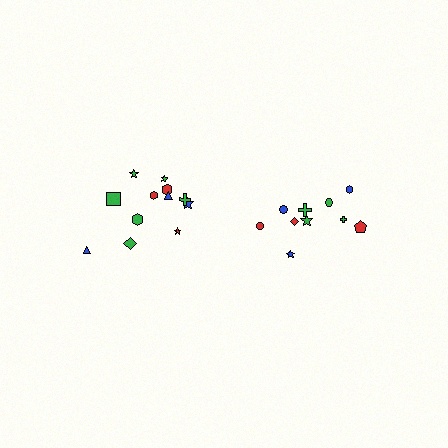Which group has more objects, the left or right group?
The left group.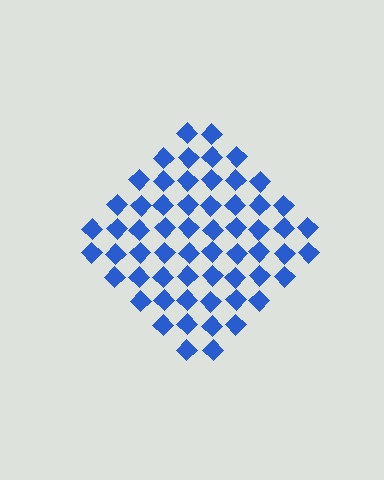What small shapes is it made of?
It is made of small diamonds.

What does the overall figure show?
The overall figure shows a diamond.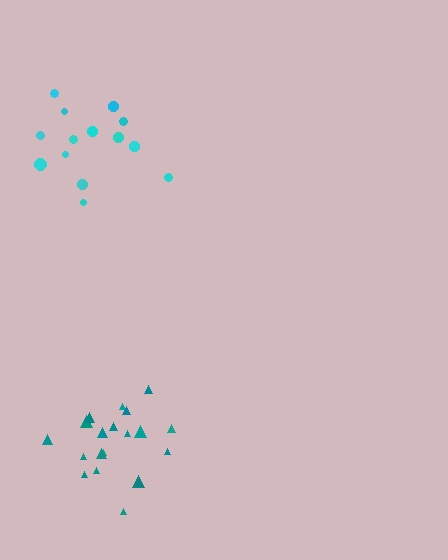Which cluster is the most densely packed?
Teal.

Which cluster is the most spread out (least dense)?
Cyan.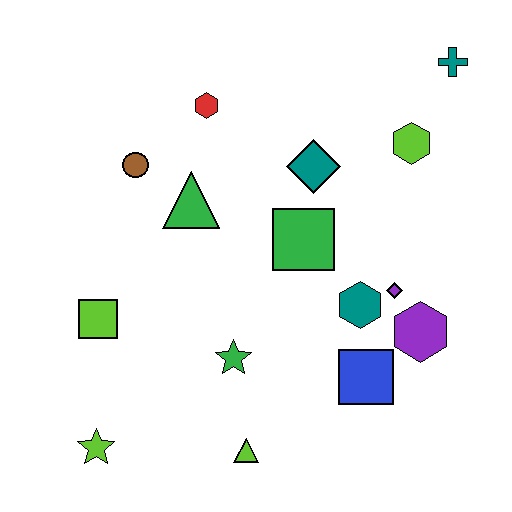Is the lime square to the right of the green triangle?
No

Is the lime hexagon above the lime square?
Yes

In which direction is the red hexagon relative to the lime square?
The red hexagon is above the lime square.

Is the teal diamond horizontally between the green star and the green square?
No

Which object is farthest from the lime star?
The teal cross is farthest from the lime star.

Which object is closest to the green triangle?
The brown circle is closest to the green triangle.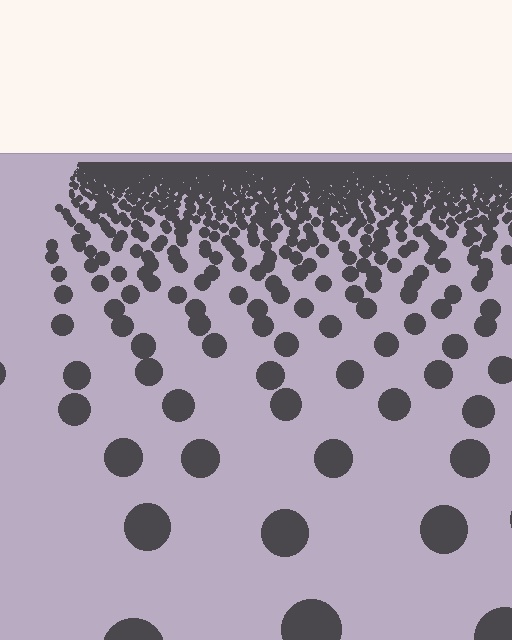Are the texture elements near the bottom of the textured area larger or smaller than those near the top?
Larger. Near the bottom, elements are closer to the viewer and appear at a bigger on-screen size.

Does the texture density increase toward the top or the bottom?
Density increases toward the top.